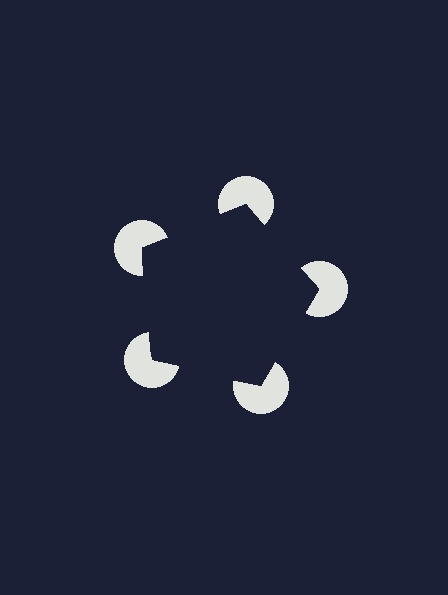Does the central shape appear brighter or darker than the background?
It typically appears slightly darker than the background, even though no actual brightness change is drawn.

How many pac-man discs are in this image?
There are 5 — one at each vertex of the illusory pentagon.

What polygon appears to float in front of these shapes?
An illusory pentagon — its edges are inferred from the aligned wedge cuts in the pac-man discs, not physically drawn.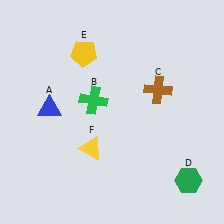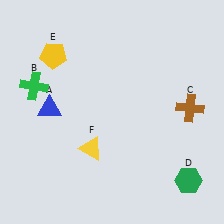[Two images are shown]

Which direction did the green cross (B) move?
The green cross (B) moved left.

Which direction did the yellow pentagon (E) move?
The yellow pentagon (E) moved left.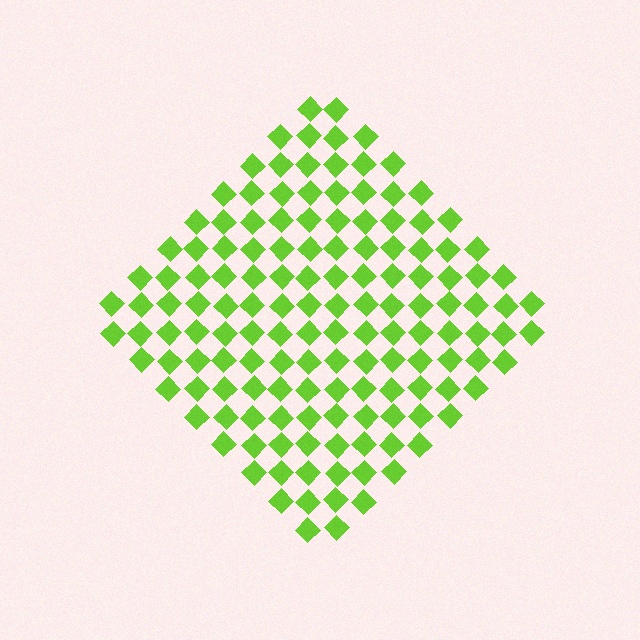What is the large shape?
The large shape is a diamond.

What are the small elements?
The small elements are diamonds.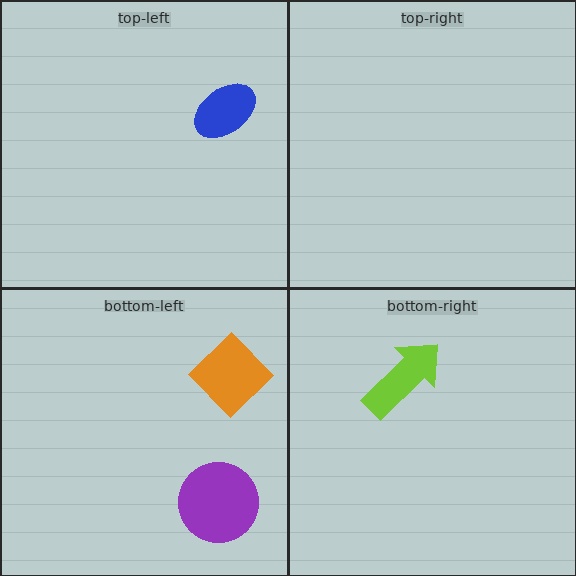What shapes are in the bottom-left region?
The purple circle, the orange diamond.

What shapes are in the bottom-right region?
The lime arrow.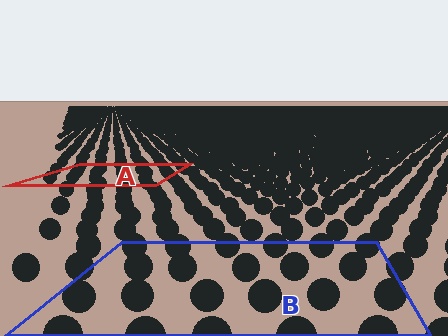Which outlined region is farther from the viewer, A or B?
Region A is farther from the viewer — the texture elements inside it appear smaller and more densely packed.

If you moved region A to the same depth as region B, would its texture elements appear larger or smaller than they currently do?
They would appear larger. At a closer depth, the same texture elements are projected at a bigger on-screen size.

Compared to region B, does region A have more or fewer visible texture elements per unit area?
Region A has more texture elements per unit area — they are packed more densely because it is farther away.